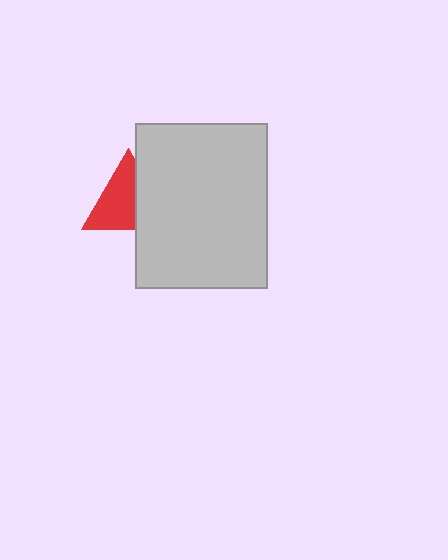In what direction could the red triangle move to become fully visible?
The red triangle could move left. That would shift it out from behind the light gray rectangle entirely.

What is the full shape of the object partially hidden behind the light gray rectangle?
The partially hidden object is a red triangle.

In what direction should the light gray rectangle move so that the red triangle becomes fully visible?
The light gray rectangle should move right. That is the shortest direction to clear the overlap and leave the red triangle fully visible.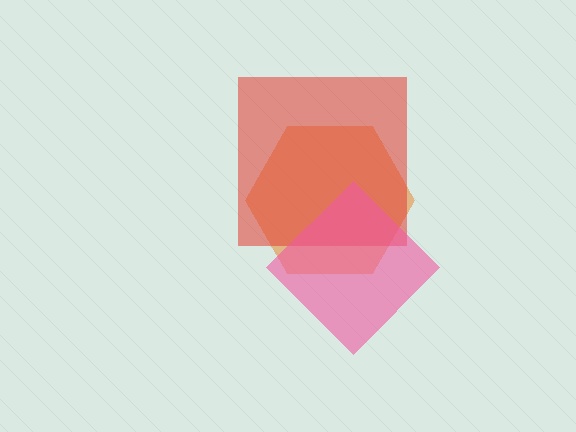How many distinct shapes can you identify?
There are 3 distinct shapes: an orange hexagon, a red square, a pink diamond.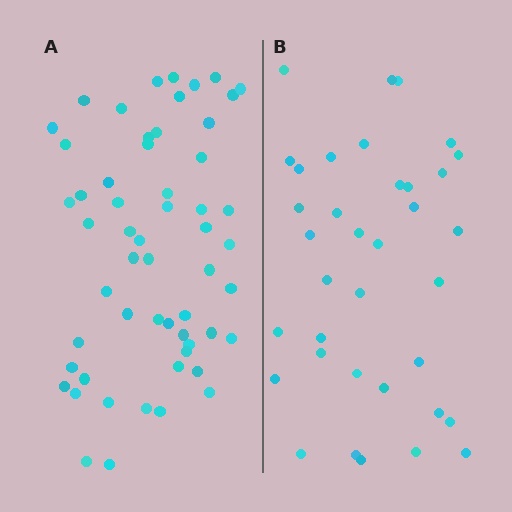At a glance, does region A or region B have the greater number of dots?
Region A (the left region) has more dots.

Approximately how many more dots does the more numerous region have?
Region A has approximately 20 more dots than region B.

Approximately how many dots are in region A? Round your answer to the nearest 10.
About 60 dots. (The exact count is 56, which rounds to 60.)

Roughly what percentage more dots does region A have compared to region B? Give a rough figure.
About 55% more.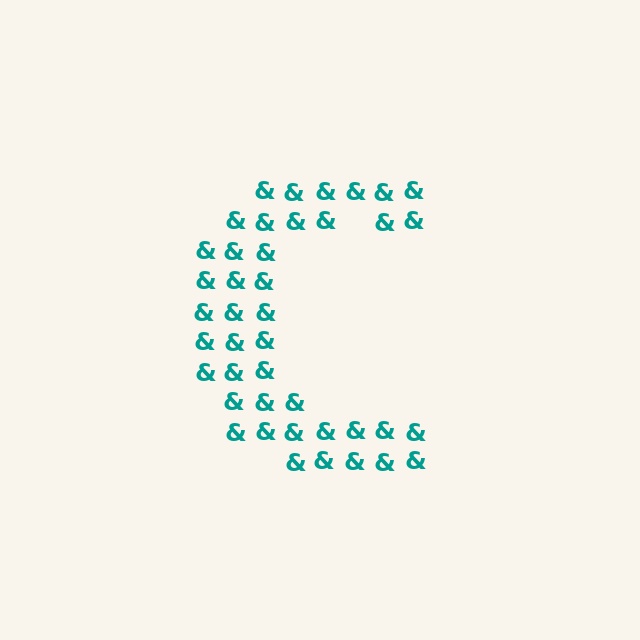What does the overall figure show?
The overall figure shows the letter C.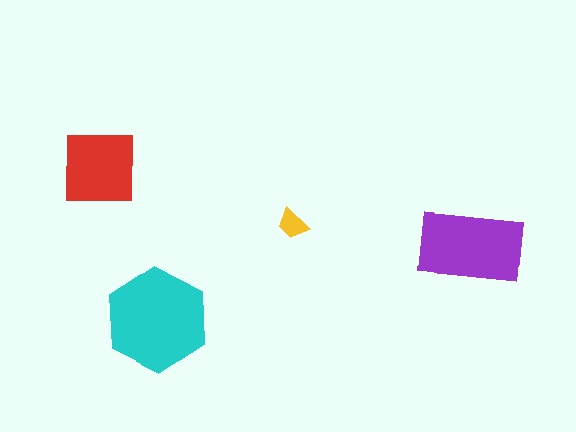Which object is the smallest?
The yellow trapezoid.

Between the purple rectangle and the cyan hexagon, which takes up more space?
The cyan hexagon.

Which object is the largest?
The cyan hexagon.